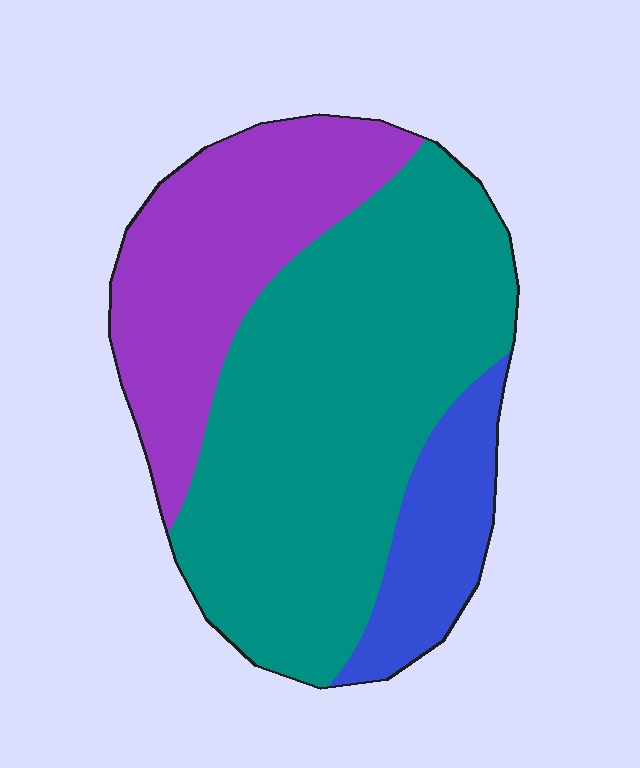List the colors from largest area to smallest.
From largest to smallest: teal, purple, blue.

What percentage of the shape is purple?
Purple takes up between a sixth and a third of the shape.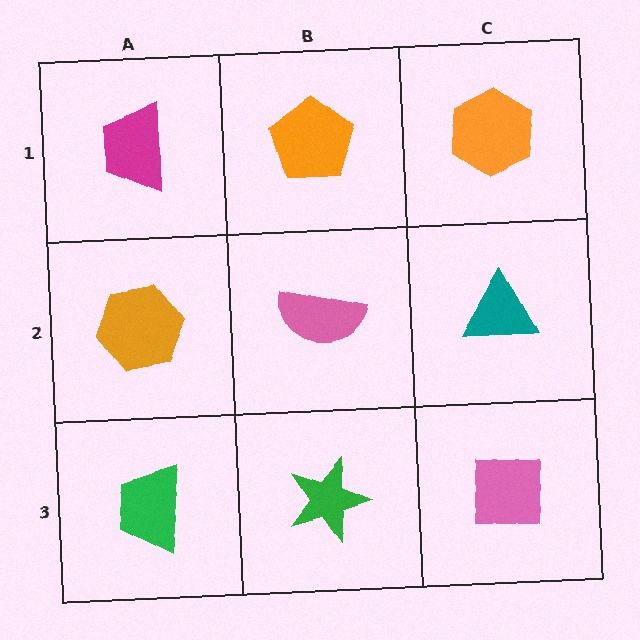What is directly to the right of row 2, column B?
A teal triangle.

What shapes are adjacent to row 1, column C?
A teal triangle (row 2, column C), an orange pentagon (row 1, column B).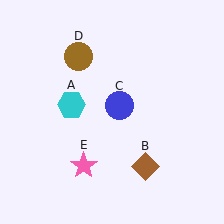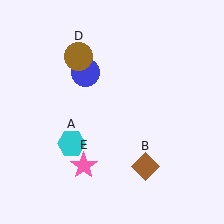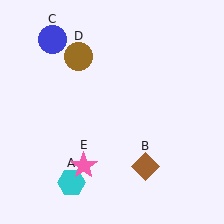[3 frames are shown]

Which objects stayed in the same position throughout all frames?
Brown diamond (object B) and brown circle (object D) and pink star (object E) remained stationary.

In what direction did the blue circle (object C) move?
The blue circle (object C) moved up and to the left.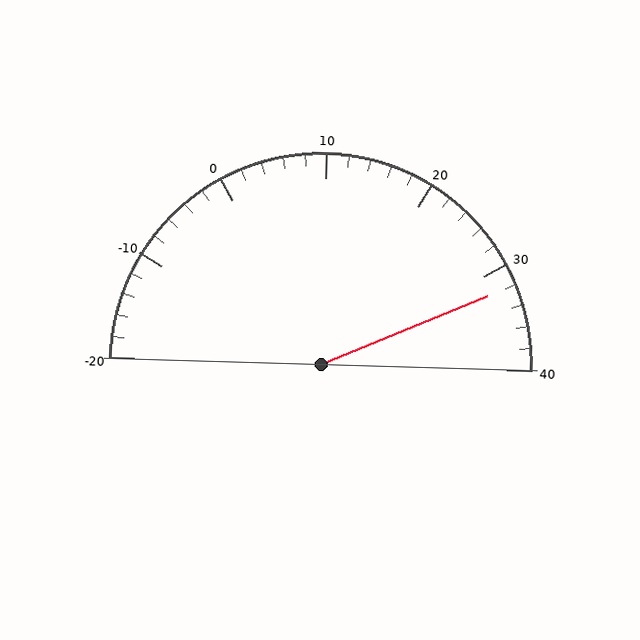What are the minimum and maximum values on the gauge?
The gauge ranges from -20 to 40.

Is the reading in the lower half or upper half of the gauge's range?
The reading is in the upper half of the range (-20 to 40).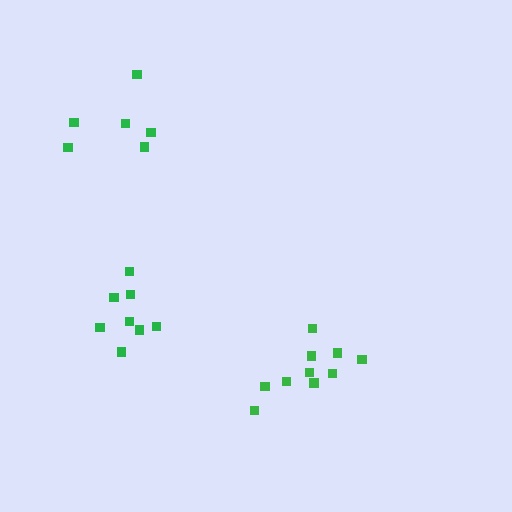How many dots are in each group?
Group 1: 8 dots, Group 2: 6 dots, Group 3: 10 dots (24 total).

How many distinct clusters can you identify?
There are 3 distinct clusters.